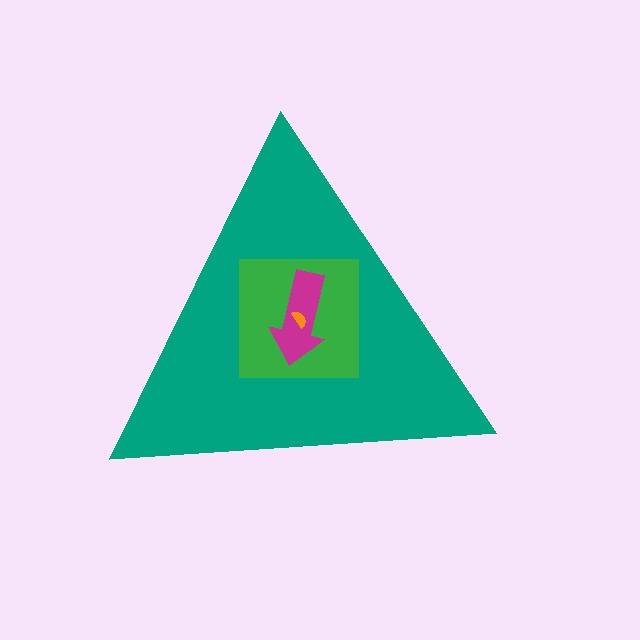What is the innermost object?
The orange semicircle.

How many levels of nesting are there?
4.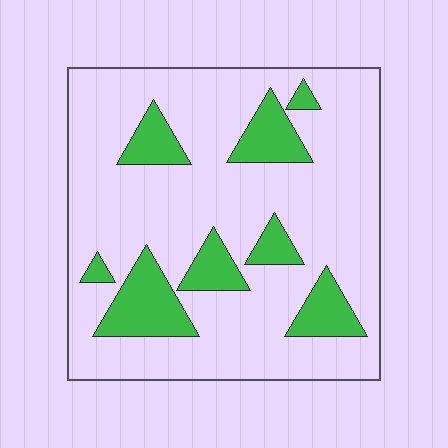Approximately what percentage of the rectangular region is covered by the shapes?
Approximately 20%.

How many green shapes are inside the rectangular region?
8.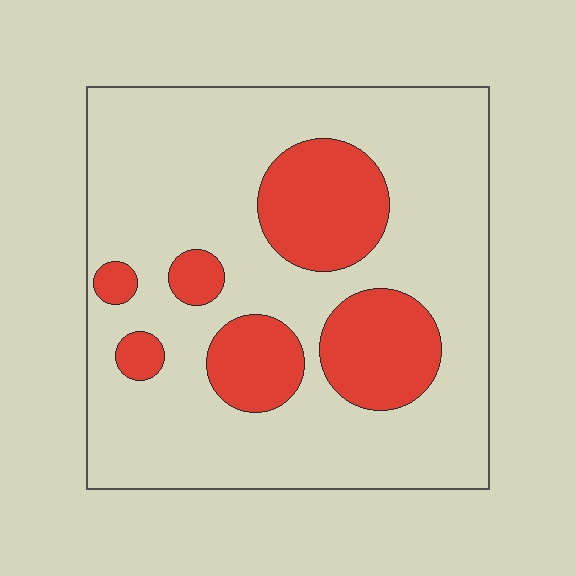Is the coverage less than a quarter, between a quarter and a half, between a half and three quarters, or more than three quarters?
Less than a quarter.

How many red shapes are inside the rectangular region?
6.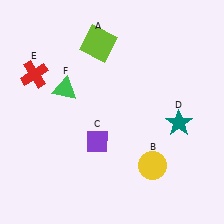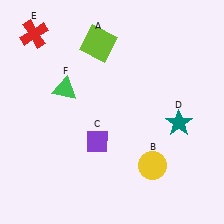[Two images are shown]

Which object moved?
The red cross (E) moved up.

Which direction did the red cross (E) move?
The red cross (E) moved up.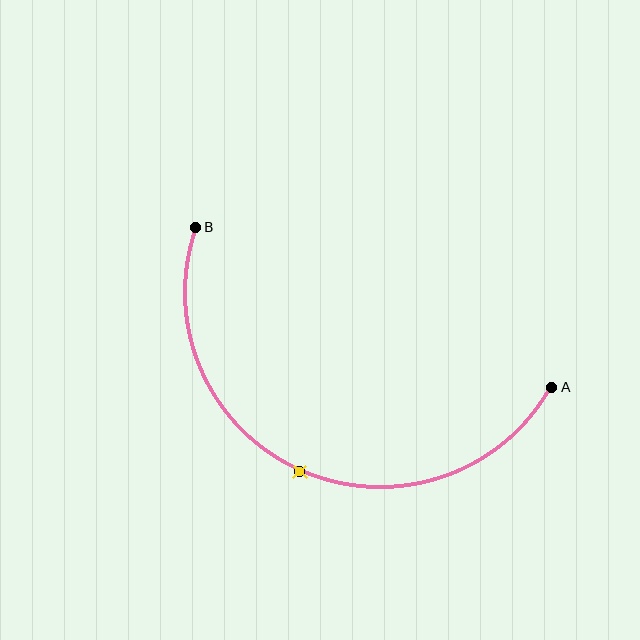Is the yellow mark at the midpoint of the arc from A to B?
Yes. The yellow mark lies on the arc at equal arc-length from both A and B — it is the arc midpoint.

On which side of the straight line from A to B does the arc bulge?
The arc bulges below the straight line connecting A and B.